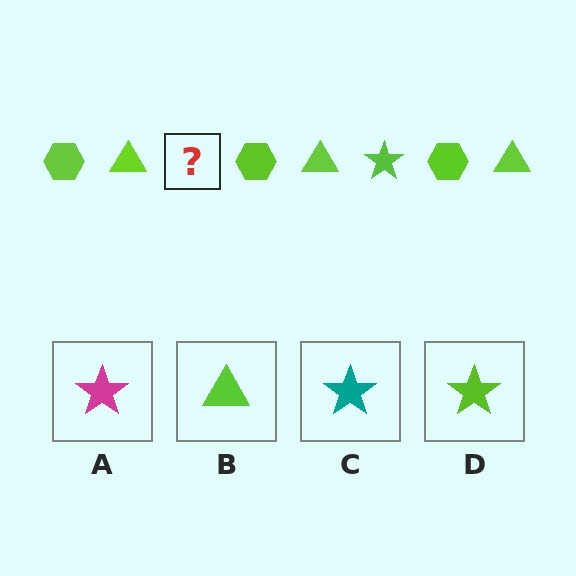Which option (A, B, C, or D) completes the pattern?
D.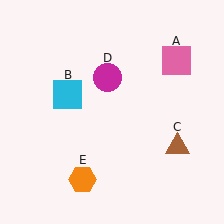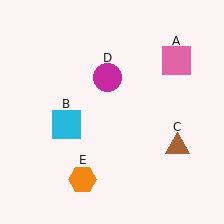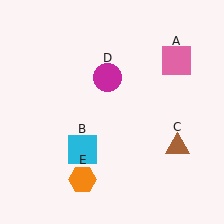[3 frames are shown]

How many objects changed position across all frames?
1 object changed position: cyan square (object B).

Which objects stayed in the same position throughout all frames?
Pink square (object A) and brown triangle (object C) and magenta circle (object D) and orange hexagon (object E) remained stationary.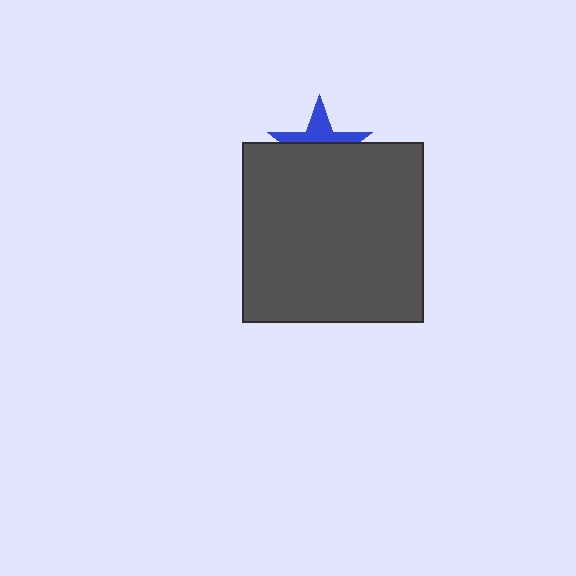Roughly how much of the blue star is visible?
A small part of it is visible (roughly 40%).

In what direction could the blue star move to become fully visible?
The blue star could move up. That would shift it out from behind the dark gray square entirely.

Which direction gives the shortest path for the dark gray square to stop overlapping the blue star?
Moving down gives the shortest separation.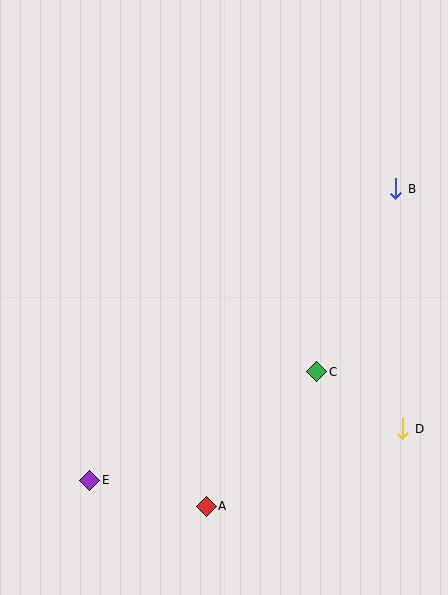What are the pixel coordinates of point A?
Point A is at (206, 506).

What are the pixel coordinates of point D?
Point D is at (403, 429).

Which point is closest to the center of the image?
Point C at (317, 372) is closest to the center.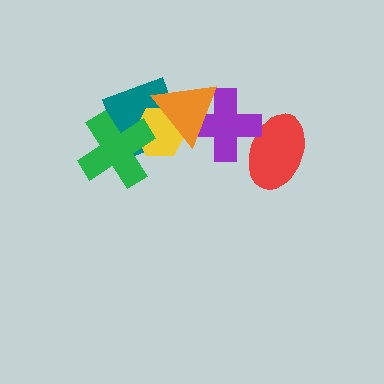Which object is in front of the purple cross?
The orange triangle is in front of the purple cross.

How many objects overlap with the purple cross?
2 objects overlap with the purple cross.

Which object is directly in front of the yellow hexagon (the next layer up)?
The green cross is directly in front of the yellow hexagon.